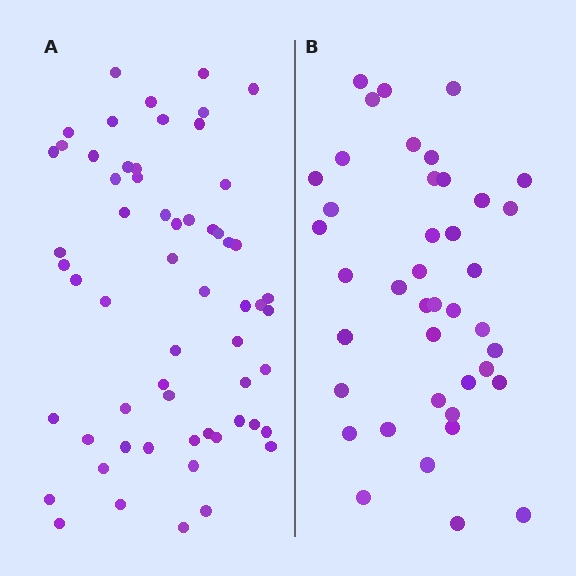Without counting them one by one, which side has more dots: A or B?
Region A (the left region) has more dots.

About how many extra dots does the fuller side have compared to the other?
Region A has approximately 20 more dots than region B.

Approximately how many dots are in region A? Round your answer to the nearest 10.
About 60 dots.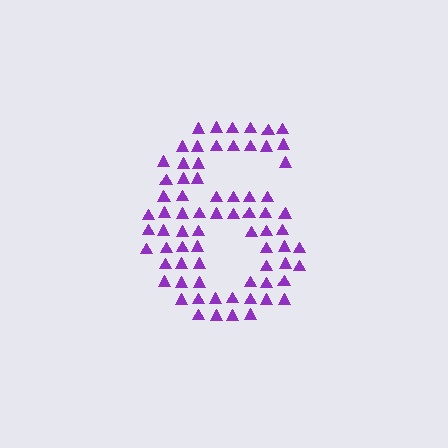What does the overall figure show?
The overall figure shows the digit 6.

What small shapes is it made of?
It is made of small triangles.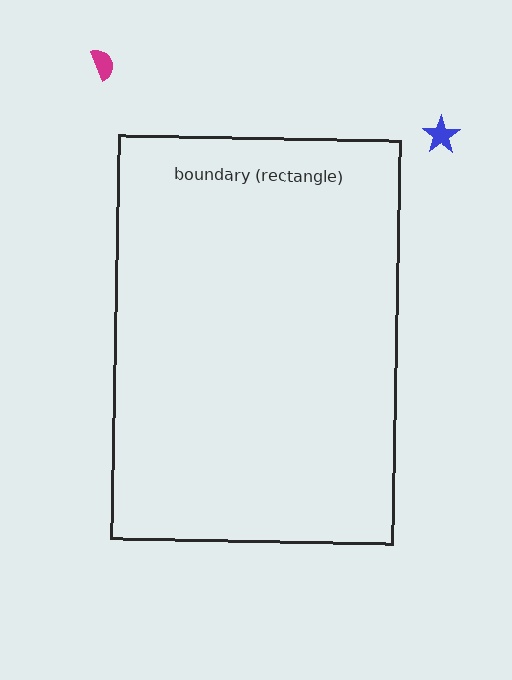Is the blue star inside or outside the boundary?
Outside.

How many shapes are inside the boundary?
0 inside, 2 outside.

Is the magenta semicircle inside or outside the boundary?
Outside.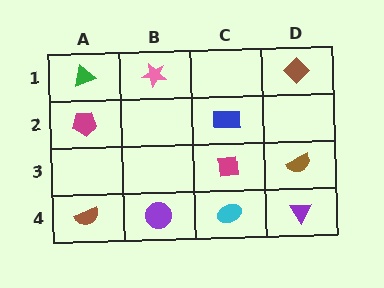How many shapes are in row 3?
2 shapes.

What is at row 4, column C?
A cyan ellipse.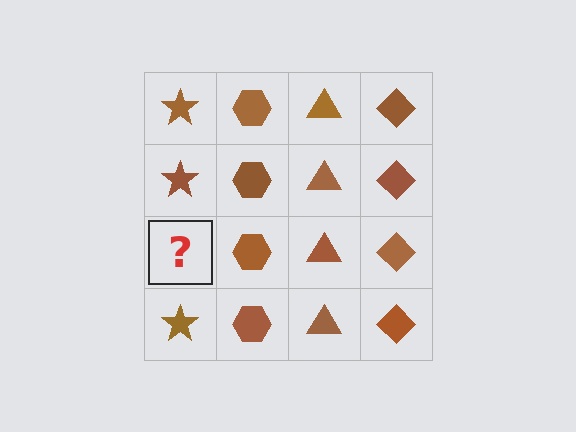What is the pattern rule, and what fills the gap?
The rule is that each column has a consistent shape. The gap should be filled with a brown star.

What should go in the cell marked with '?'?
The missing cell should contain a brown star.